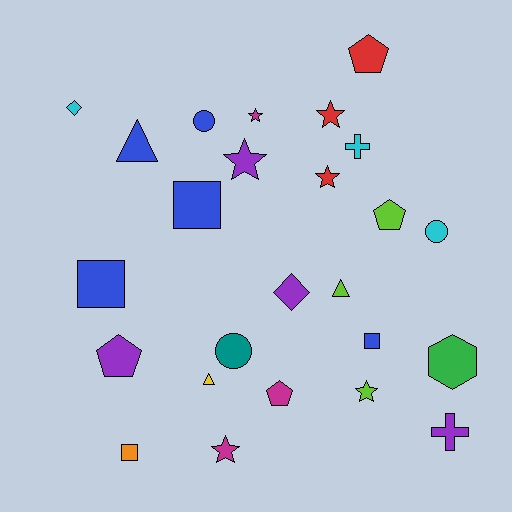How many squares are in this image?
There are 4 squares.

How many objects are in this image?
There are 25 objects.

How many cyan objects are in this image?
There are 3 cyan objects.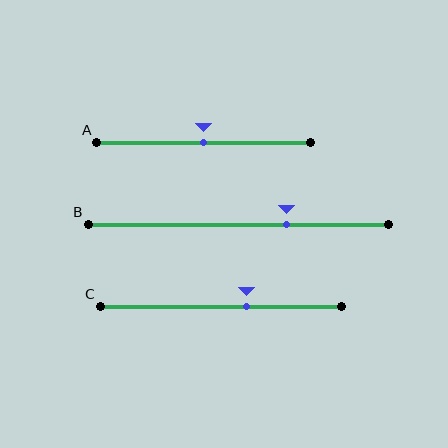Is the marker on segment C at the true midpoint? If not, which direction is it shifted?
No, the marker on segment C is shifted to the right by about 11% of the segment length.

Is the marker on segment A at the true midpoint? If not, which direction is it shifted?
Yes, the marker on segment A is at the true midpoint.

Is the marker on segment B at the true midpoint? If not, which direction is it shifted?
No, the marker on segment B is shifted to the right by about 16% of the segment length.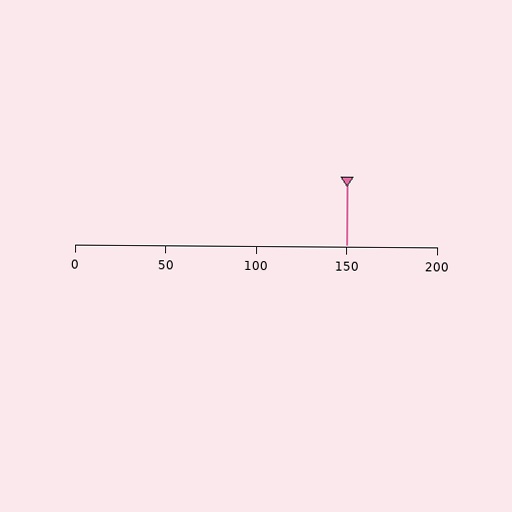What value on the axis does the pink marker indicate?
The marker indicates approximately 150.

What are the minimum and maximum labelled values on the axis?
The axis runs from 0 to 200.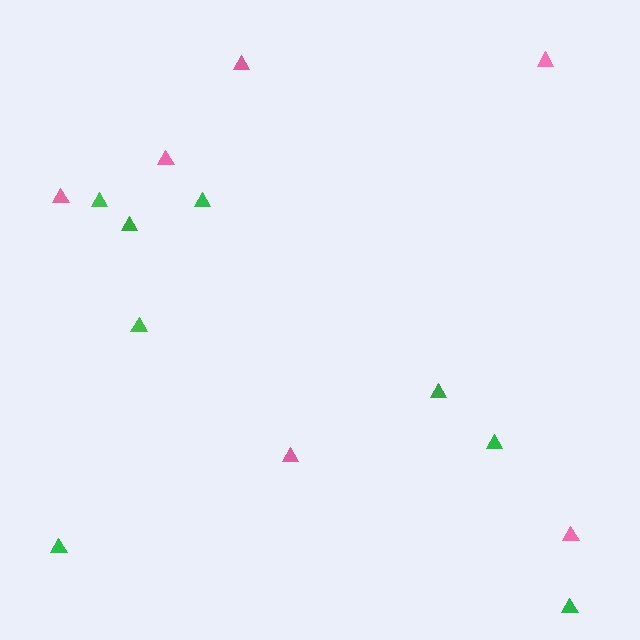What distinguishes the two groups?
There are 2 groups: one group of green triangles (8) and one group of pink triangles (6).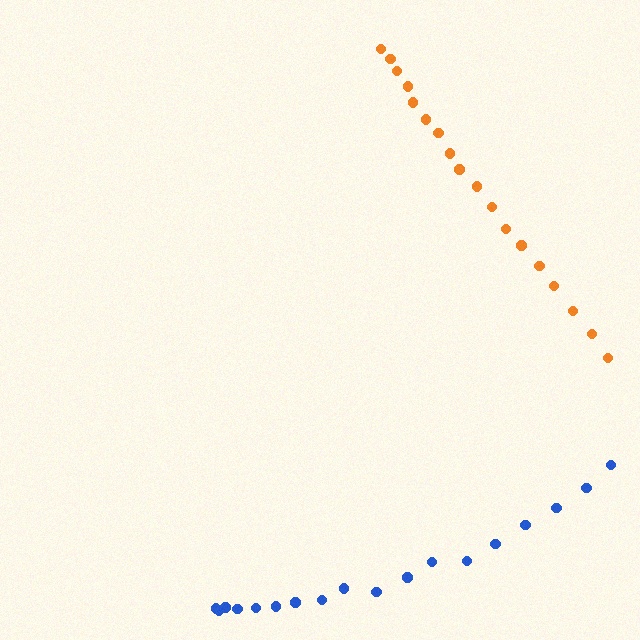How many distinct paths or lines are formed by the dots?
There are 2 distinct paths.